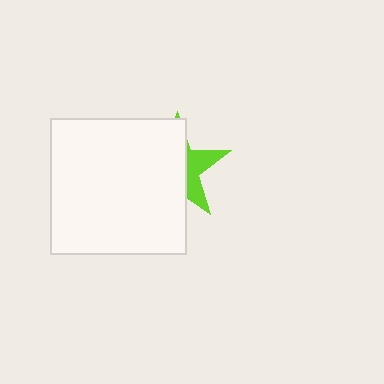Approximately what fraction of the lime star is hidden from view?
Roughly 68% of the lime star is hidden behind the white square.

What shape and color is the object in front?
The object in front is a white square.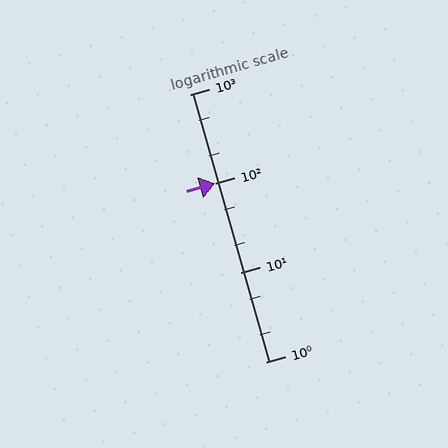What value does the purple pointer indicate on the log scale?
The pointer indicates approximately 100.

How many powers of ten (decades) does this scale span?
The scale spans 3 decades, from 1 to 1000.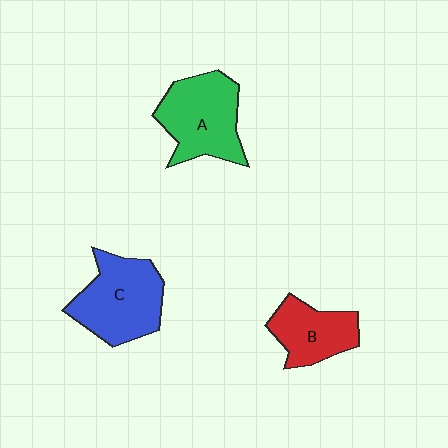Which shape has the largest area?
Shape C (blue).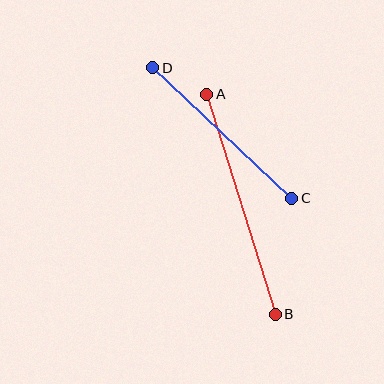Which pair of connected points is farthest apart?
Points A and B are farthest apart.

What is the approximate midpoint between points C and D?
The midpoint is at approximately (222, 133) pixels.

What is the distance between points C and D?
The distance is approximately 191 pixels.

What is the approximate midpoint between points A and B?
The midpoint is at approximately (241, 204) pixels.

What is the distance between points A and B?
The distance is approximately 231 pixels.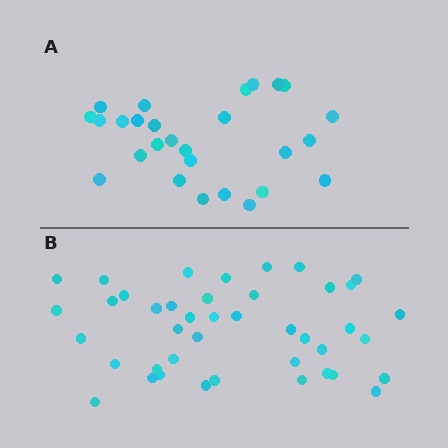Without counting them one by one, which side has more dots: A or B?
Region B (the bottom region) has more dots.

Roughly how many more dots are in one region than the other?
Region B has approximately 15 more dots than region A.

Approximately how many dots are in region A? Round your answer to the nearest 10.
About 30 dots. (The exact count is 27, which rounds to 30.)